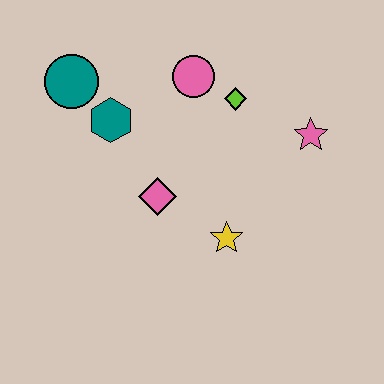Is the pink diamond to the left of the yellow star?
Yes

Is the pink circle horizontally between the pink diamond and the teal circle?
No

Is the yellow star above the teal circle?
No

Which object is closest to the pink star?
The lime diamond is closest to the pink star.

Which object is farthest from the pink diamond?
The pink star is farthest from the pink diamond.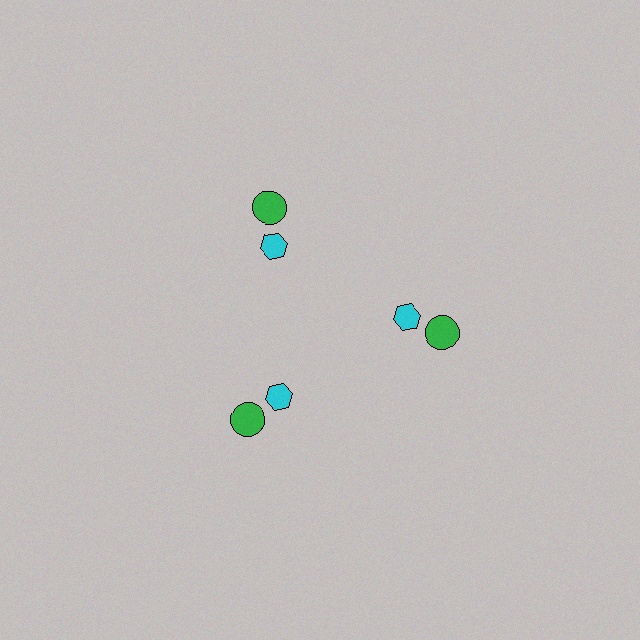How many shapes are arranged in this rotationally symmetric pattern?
There are 6 shapes, arranged in 3 groups of 2.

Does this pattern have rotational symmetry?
Yes, this pattern has 3-fold rotational symmetry. It looks the same after rotating 120 degrees around the center.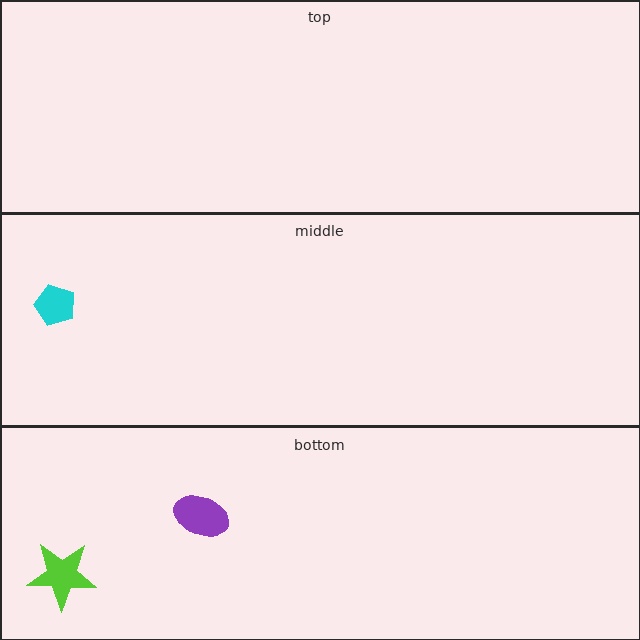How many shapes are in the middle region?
1.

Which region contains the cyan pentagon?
The middle region.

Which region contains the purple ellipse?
The bottom region.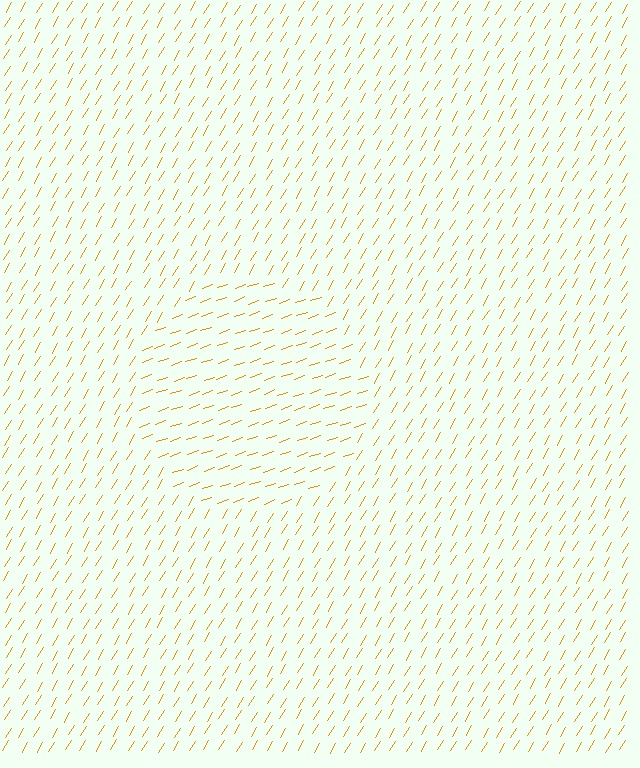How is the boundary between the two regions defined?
The boundary is defined purely by a change in line orientation (approximately 39 degrees difference). All lines are the same color and thickness.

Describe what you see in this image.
The image is filled with small orange line segments. A circle region in the image has lines oriented differently from the surrounding lines, creating a visible texture boundary.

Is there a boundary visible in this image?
Yes, there is a texture boundary formed by a change in line orientation.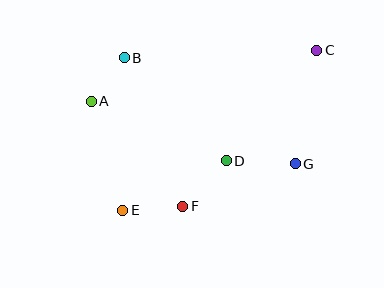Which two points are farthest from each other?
Points C and E are farthest from each other.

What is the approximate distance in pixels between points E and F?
The distance between E and F is approximately 60 pixels.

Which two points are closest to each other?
Points A and B are closest to each other.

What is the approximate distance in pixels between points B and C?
The distance between B and C is approximately 193 pixels.